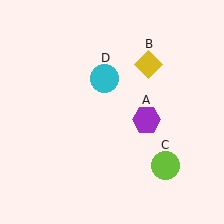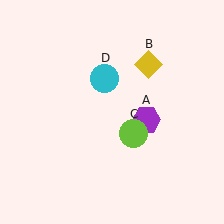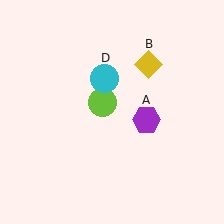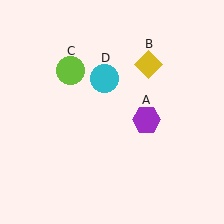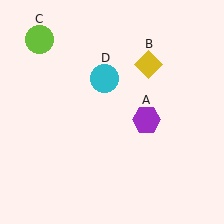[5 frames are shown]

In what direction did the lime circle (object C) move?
The lime circle (object C) moved up and to the left.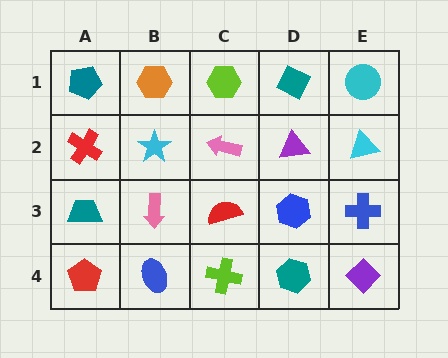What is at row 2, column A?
A red cross.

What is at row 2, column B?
A cyan star.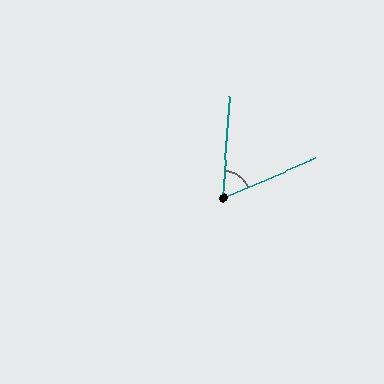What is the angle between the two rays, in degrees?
Approximately 62 degrees.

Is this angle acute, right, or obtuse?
It is acute.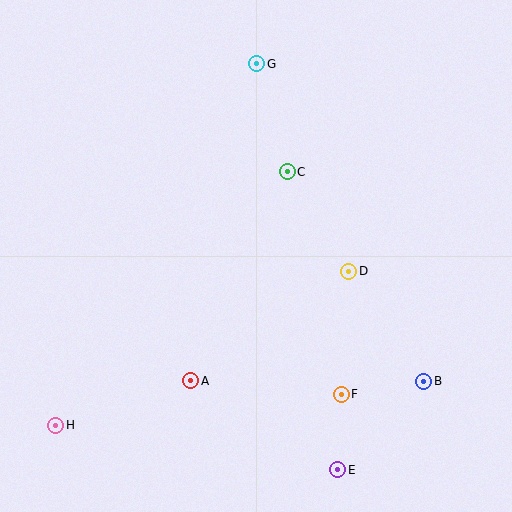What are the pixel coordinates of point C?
Point C is at (287, 172).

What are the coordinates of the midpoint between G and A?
The midpoint between G and A is at (224, 222).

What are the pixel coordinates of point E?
Point E is at (338, 470).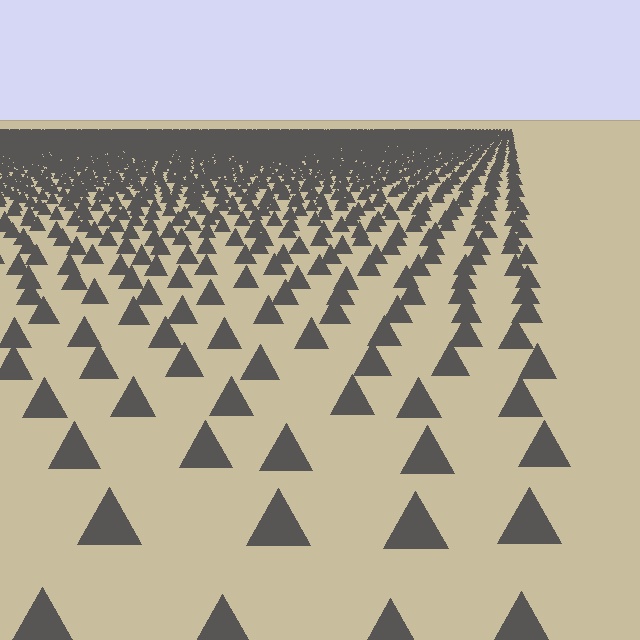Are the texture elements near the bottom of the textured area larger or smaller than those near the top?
Larger. Near the bottom, elements are closer to the viewer and appear at a bigger on-screen size.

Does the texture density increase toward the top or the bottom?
Density increases toward the top.